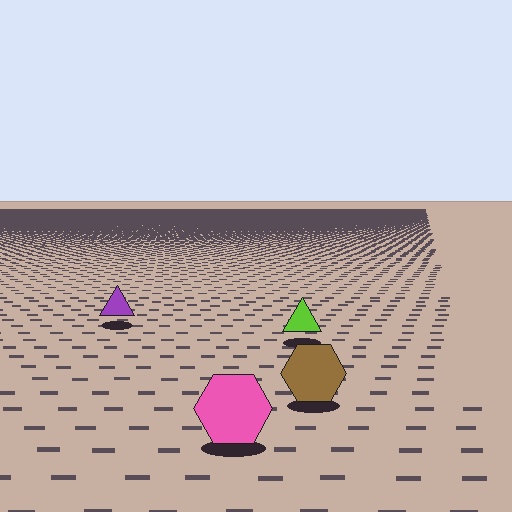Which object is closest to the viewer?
The pink hexagon is closest. The texture marks near it are larger and more spread out.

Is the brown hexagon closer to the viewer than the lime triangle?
Yes. The brown hexagon is closer — you can tell from the texture gradient: the ground texture is coarser near it.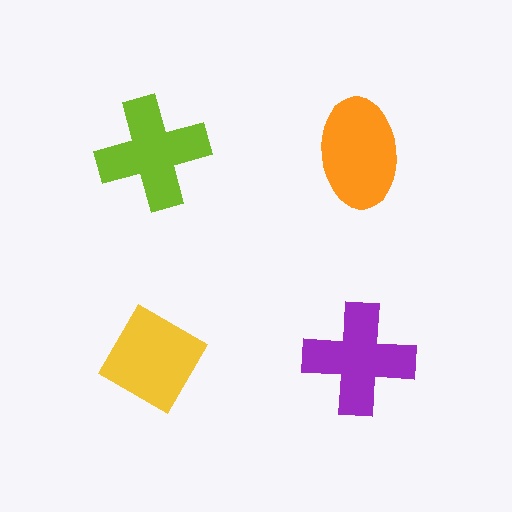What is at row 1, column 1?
A lime cross.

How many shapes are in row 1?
2 shapes.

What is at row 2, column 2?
A purple cross.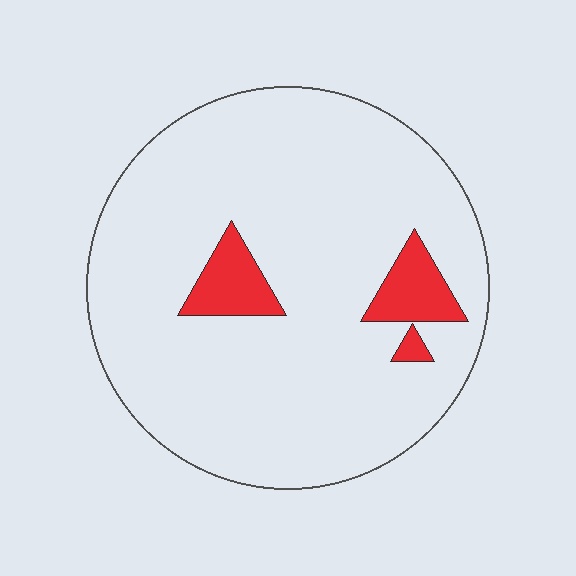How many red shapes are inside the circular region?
3.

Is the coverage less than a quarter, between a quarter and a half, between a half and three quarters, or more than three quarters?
Less than a quarter.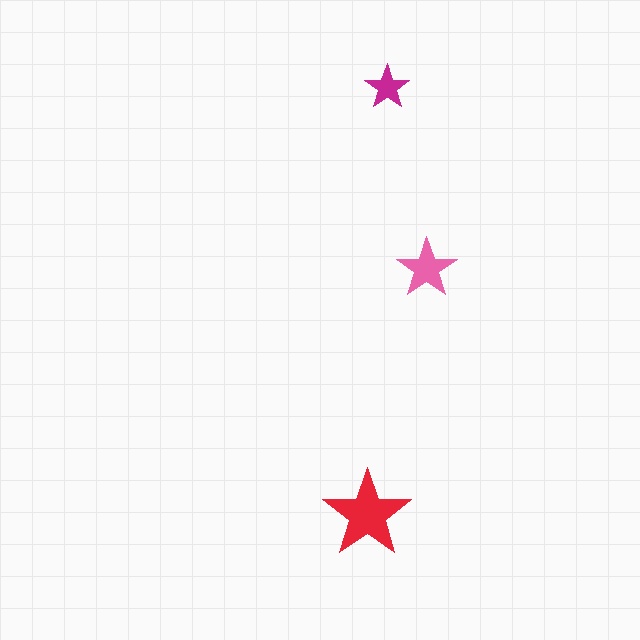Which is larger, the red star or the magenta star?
The red one.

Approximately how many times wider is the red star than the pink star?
About 1.5 times wider.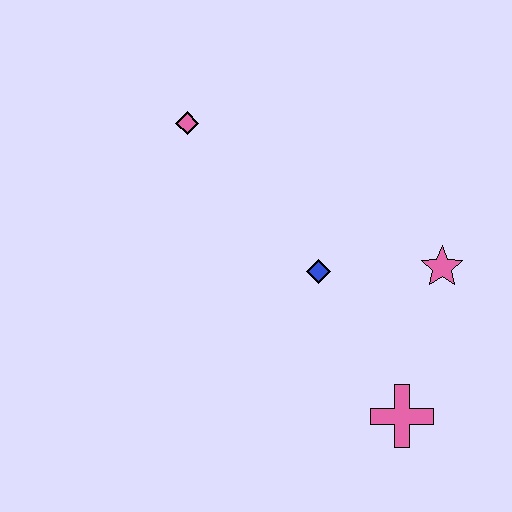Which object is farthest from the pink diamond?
The pink cross is farthest from the pink diamond.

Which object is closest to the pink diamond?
The blue diamond is closest to the pink diamond.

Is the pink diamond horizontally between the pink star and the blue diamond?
No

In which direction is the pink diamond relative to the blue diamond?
The pink diamond is above the blue diamond.